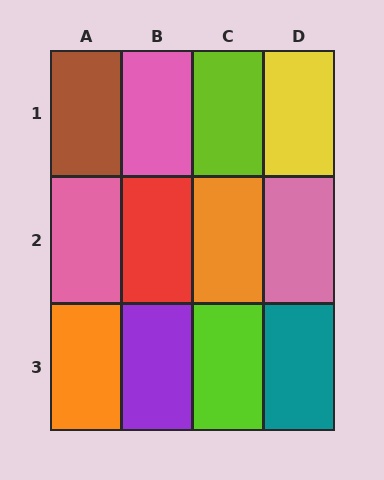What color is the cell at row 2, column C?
Orange.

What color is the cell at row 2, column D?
Pink.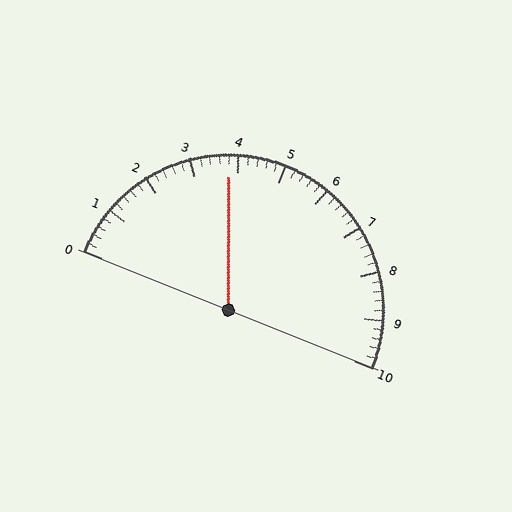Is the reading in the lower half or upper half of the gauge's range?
The reading is in the lower half of the range (0 to 10).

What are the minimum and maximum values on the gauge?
The gauge ranges from 0 to 10.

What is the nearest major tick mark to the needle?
The nearest major tick mark is 4.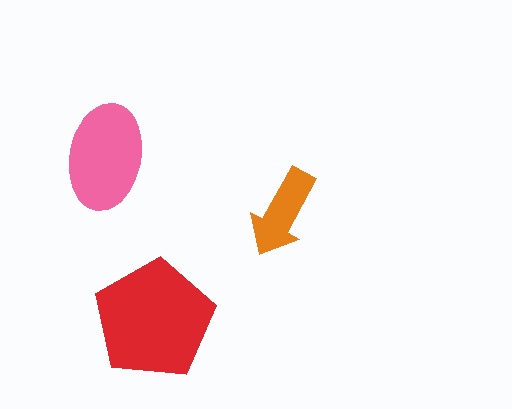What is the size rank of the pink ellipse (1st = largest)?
2nd.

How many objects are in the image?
There are 3 objects in the image.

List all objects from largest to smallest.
The red pentagon, the pink ellipse, the orange arrow.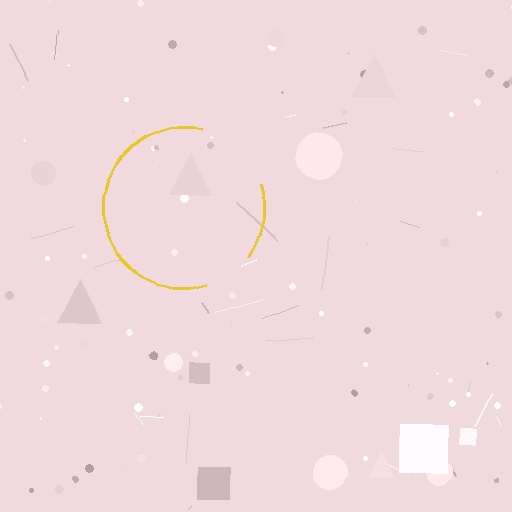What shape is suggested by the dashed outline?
The dashed outline suggests a circle.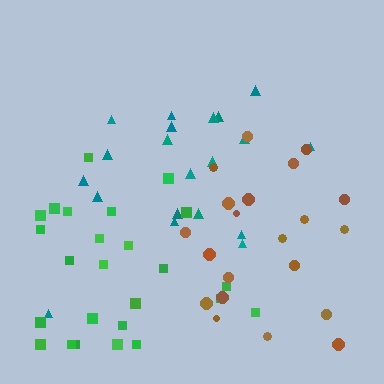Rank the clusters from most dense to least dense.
teal, green, brown.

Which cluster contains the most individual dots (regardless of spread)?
Green (27).